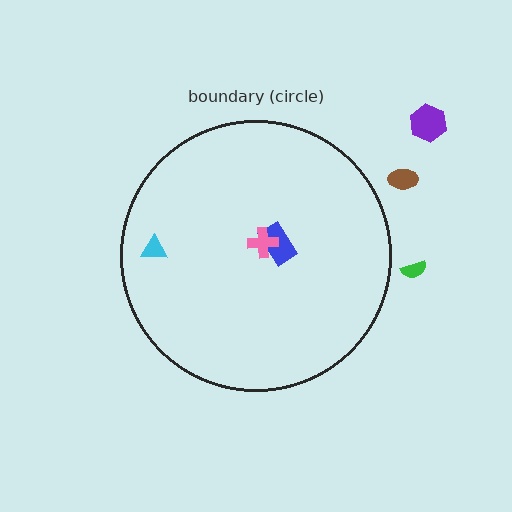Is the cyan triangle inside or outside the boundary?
Inside.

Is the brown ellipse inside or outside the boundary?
Outside.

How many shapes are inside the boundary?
3 inside, 3 outside.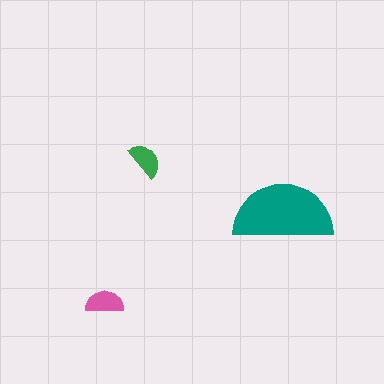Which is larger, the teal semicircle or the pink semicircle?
The teal one.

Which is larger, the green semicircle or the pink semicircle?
The pink one.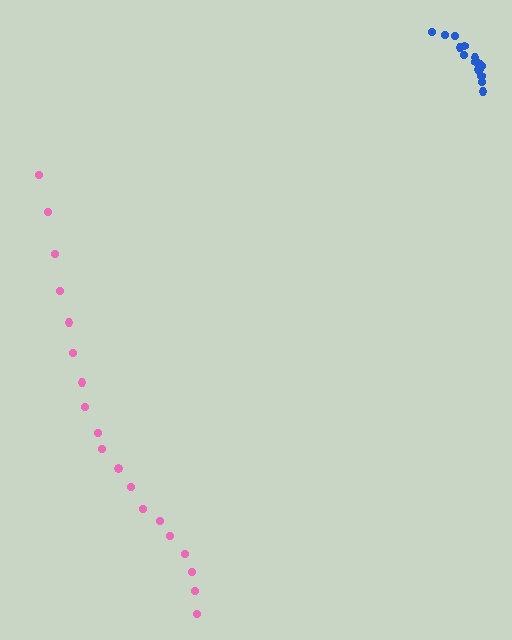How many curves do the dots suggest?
There are 2 distinct paths.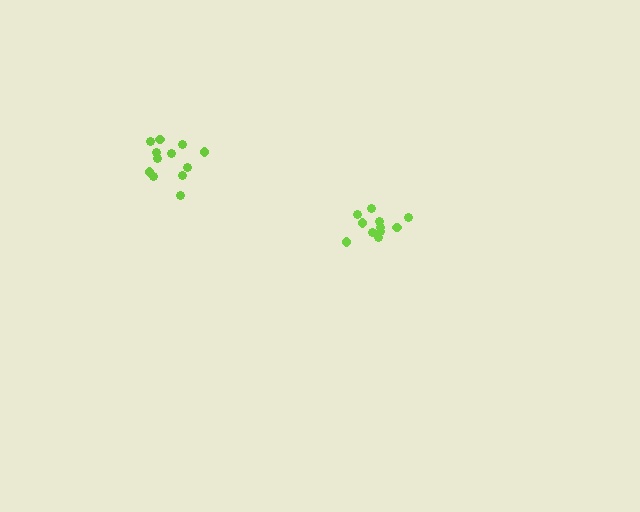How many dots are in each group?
Group 1: 12 dots, Group 2: 11 dots (23 total).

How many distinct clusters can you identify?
There are 2 distinct clusters.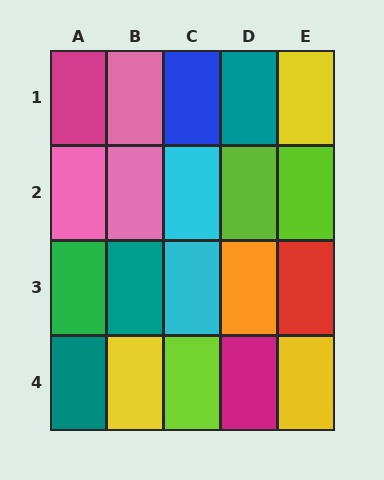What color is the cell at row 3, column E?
Red.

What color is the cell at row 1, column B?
Pink.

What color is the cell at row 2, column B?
Pink.